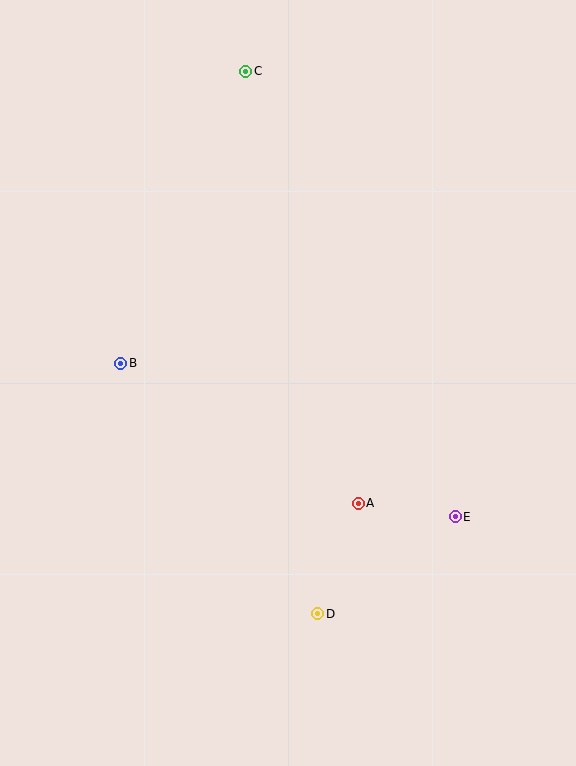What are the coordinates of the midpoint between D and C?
The midpoint between D and C is at (282, 342).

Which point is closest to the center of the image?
Point A at (358, 503) is closest to the center.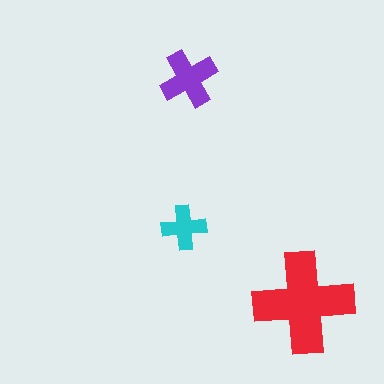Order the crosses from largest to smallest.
the red one, the purple one, the cyan one.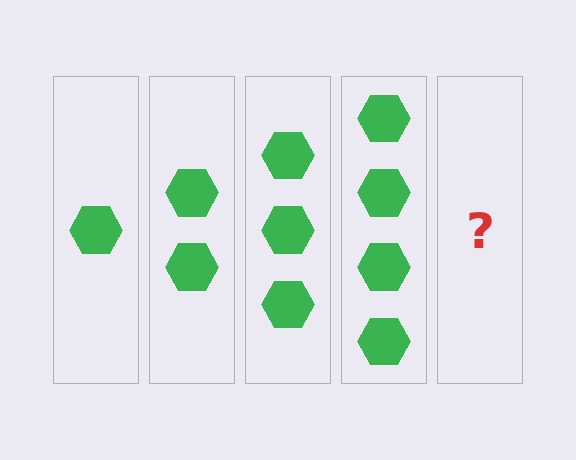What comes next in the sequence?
The next element should be 5 hexagons.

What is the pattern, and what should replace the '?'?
The pattern is that each step adds one more hexagon. The '?' should be 5 hexagons.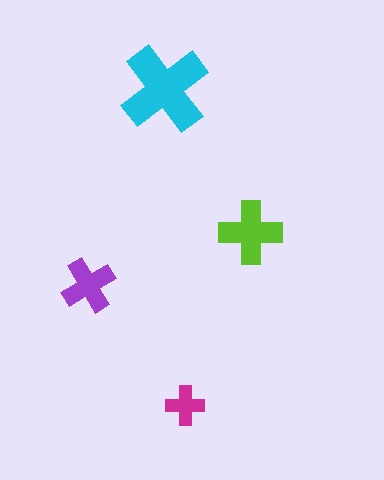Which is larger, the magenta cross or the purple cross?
The purple one.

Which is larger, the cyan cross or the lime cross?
The cyan one.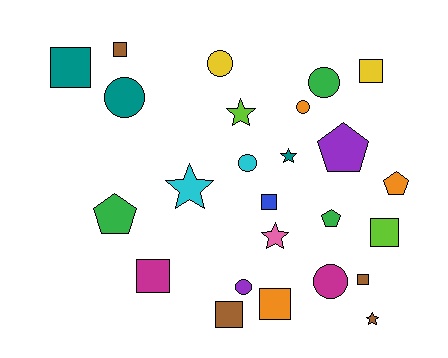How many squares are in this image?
There are 9 squares.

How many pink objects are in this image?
There is 1 pink object.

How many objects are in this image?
There are 25 objects.